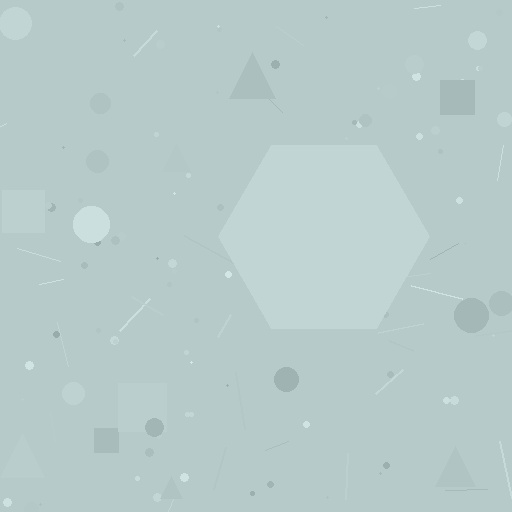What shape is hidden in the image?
A hexagon is hidden in the image.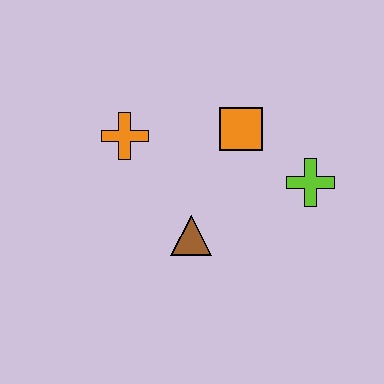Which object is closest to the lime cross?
The orange square is closest to the lime cross.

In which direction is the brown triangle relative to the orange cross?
The brown triangle is below the orange cross.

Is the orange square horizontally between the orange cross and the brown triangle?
No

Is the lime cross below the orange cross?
Yes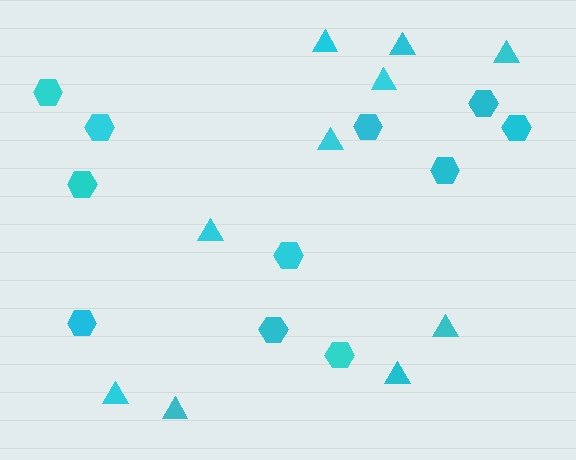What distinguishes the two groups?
There are 2 groups: one group of triangles (10) and one group of hexagons (11).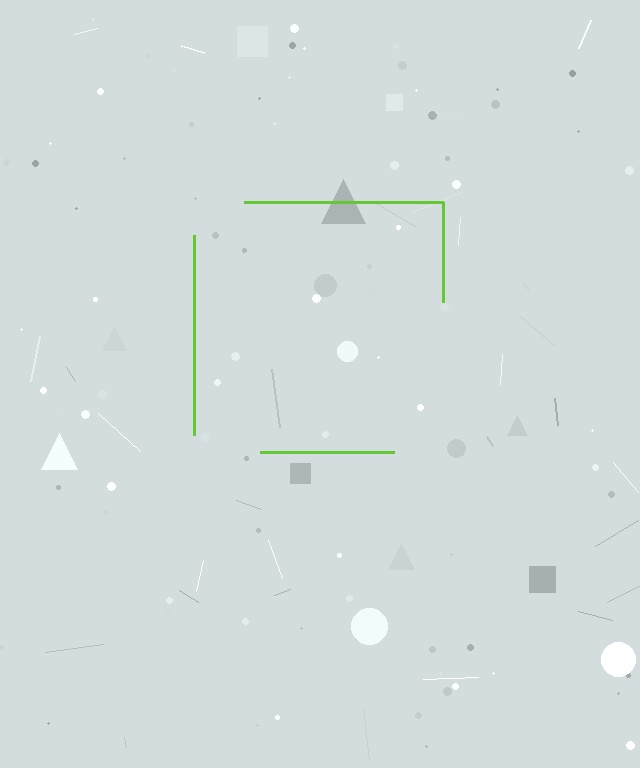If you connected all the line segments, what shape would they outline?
They would outline a square.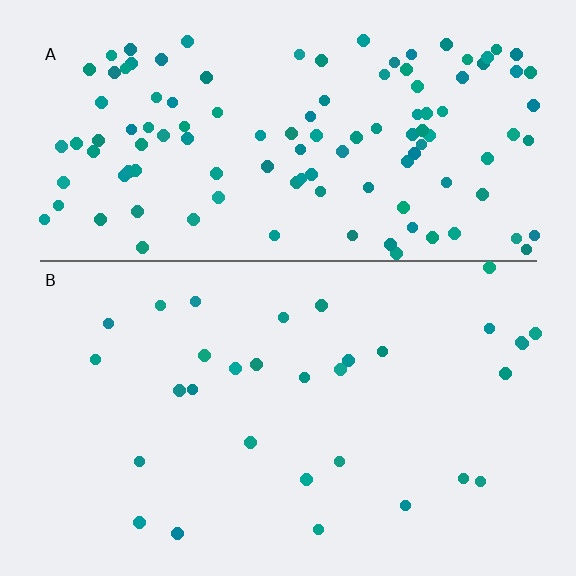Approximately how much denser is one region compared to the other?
Approximately 3.8× — region A over region B.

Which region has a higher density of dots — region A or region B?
A (the top).